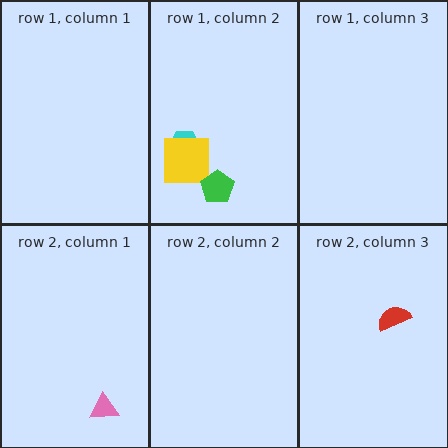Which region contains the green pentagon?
The row 1, column 2 region.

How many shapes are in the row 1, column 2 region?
3.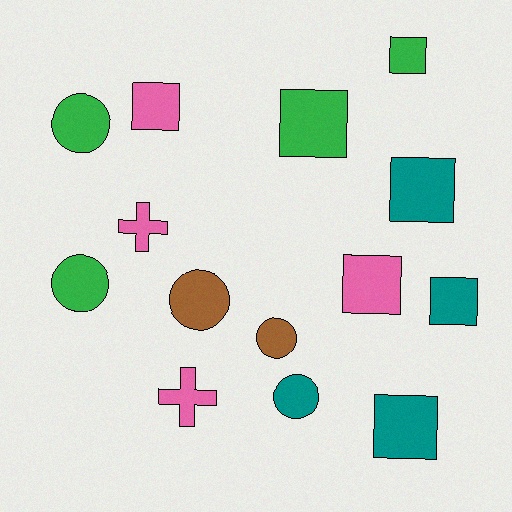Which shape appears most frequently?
Square, with 7 objects.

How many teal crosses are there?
There are no teal crosses.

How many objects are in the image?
There are 14 objects.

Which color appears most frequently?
Pink, with 4 objects.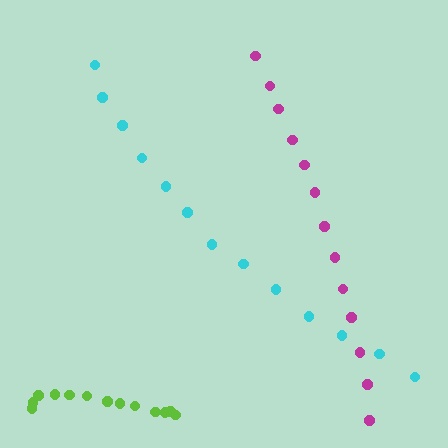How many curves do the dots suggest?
There are 3 distinct paths.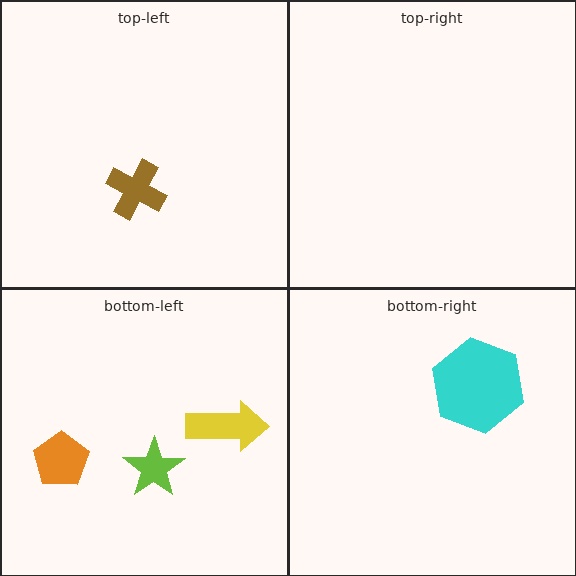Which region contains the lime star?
The bottom-left region.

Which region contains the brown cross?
The top-left region.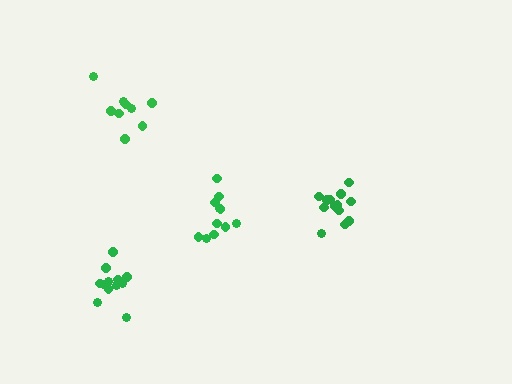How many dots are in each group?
Group 1: 13 dots, Group 2: 10 dots, Group 3: 12 dots, Group 4: 11 dots (46 total).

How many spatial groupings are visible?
There are 4 spatial groupings.